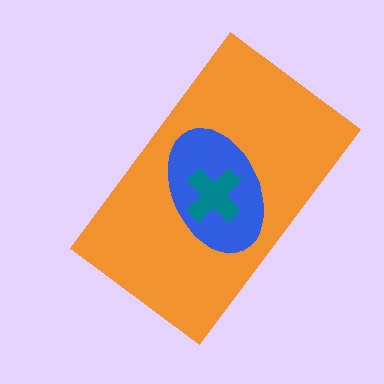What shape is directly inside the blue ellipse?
The teal cross.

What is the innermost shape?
The teal cross.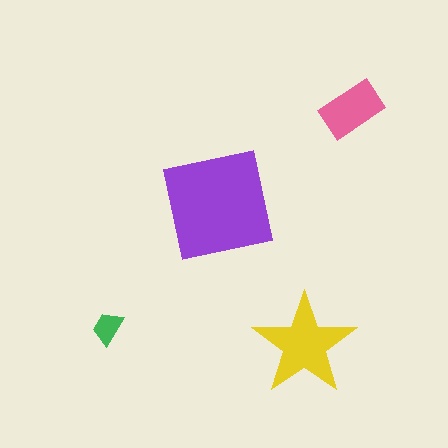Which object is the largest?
The purple square.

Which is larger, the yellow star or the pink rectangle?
The yellow star.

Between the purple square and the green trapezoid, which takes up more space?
The purple square.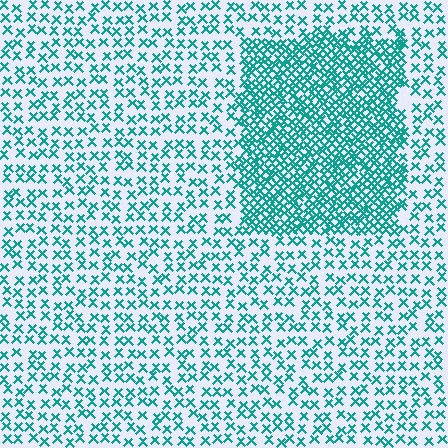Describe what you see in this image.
The image contains small teal elements arranged at two different densities. A rectangle-shaped region is visible where the elements are more densely packed than the surrounding area.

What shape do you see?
I see a rectangle.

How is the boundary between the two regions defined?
The boundary is defined by a change in element density (approximately 2.5x ratio). All elements are the same color, size, and shape.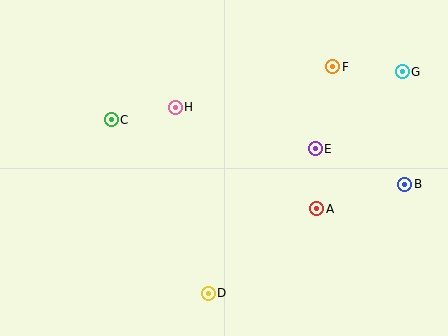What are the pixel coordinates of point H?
Point H is at (175, 107).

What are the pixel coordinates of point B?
Point B is at (405, 184).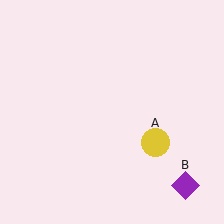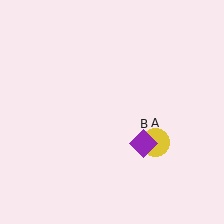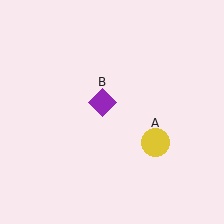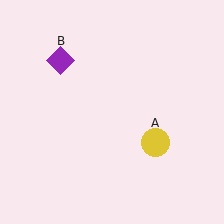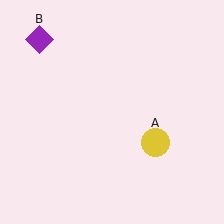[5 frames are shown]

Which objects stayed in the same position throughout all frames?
Yellow circle (object A) remained stationary.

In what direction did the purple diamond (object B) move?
The purple diamond (object B) moved up and to the left.